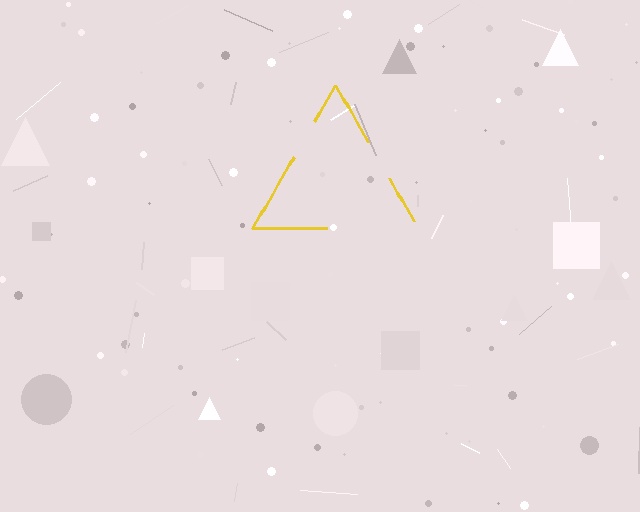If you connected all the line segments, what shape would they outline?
They would outline a triangle.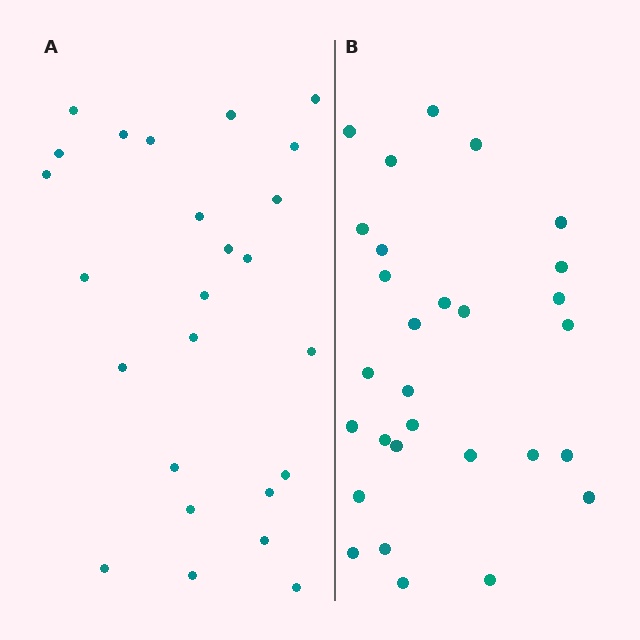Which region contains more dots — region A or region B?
Region B (the right region) has more dots.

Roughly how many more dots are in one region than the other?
Region B has about 4 more dots than region A.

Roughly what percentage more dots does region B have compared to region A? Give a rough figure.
About 15% more.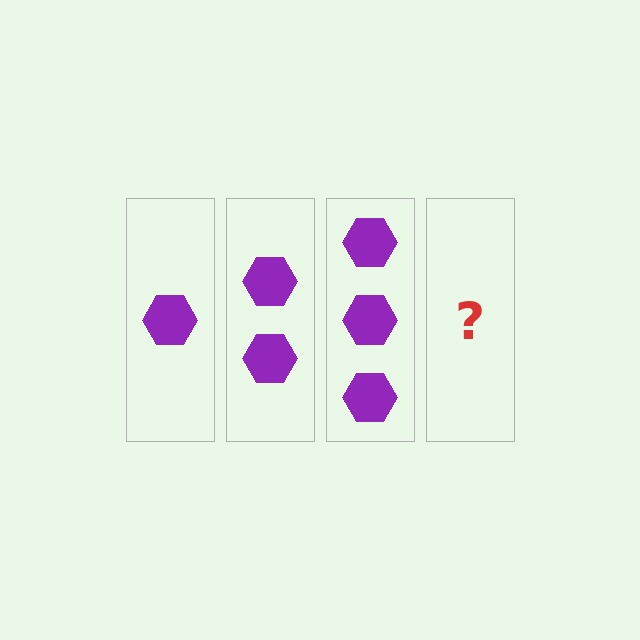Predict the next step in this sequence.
The next step is 4 hexagons.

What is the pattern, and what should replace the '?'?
The pattern is that each step adds one more hexagon. The '?' should be 4 hexagons.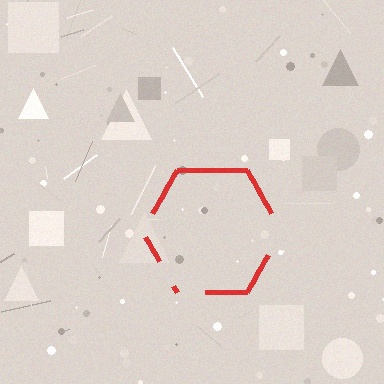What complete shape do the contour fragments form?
The contour fragments form a hexagon.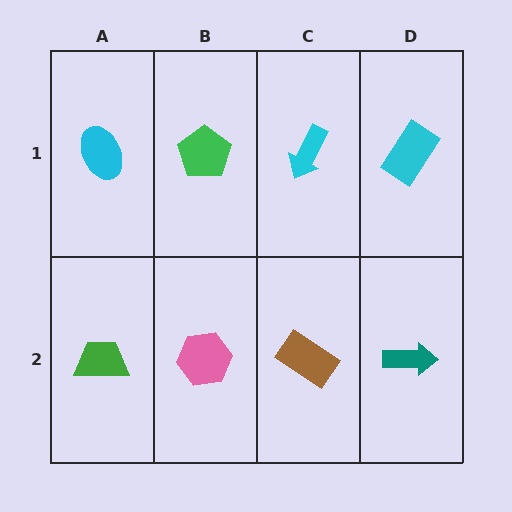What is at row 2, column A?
A green trapezoid.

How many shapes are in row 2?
4 shapes.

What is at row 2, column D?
A teal arrow.